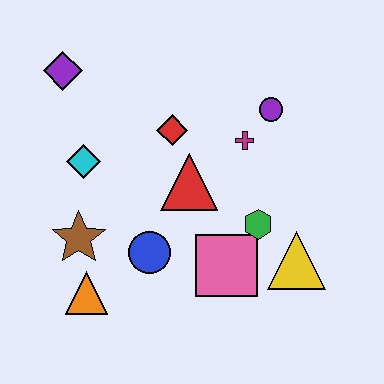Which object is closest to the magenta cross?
The purple circle is closest to the magenta cross.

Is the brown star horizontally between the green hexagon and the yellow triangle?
No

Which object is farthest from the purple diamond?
The yellow triangle is farthest from the purple diamond.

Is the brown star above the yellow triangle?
Yes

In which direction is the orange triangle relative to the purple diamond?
The orange triangle is below the purple diamond.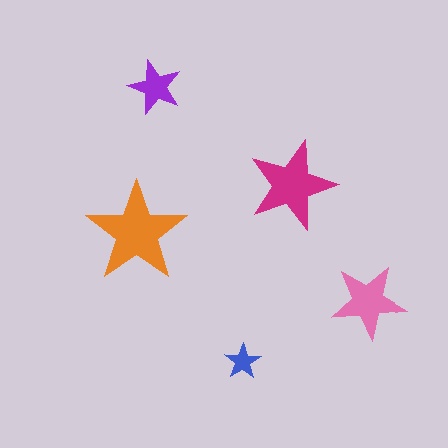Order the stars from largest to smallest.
the orange one, the magenta one, the pink one, the purple one, the blue one.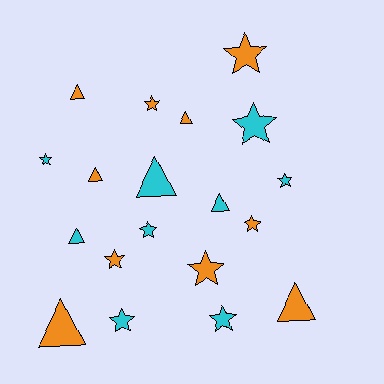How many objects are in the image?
There are 19 objects.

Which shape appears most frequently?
Star, with 11 objects.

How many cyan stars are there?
There are 6 cyan stars.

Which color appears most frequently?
Orange, with 10 objects.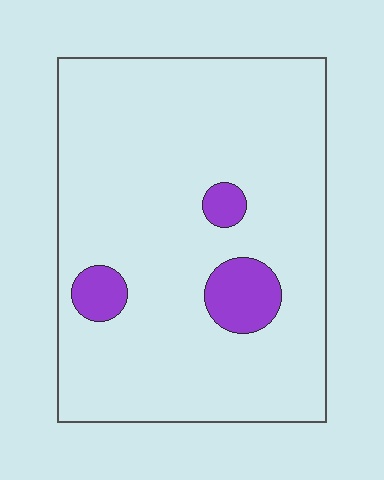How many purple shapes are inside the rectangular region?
3.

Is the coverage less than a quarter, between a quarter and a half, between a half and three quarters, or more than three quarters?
Less than a quarter.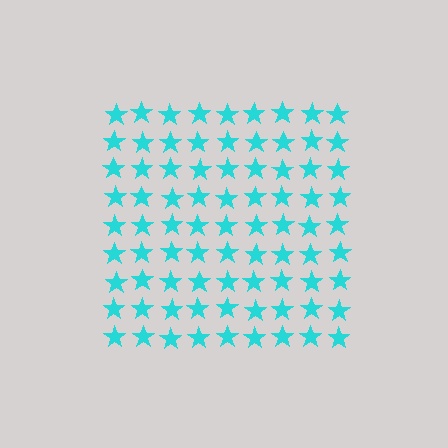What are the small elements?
The small elements are stars.